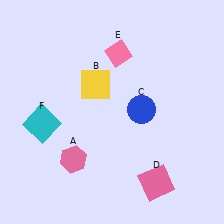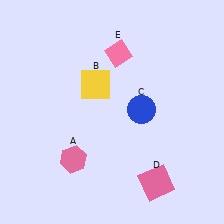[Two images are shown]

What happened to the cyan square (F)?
The cyan square (F) was removed in Image 2. It was in the bottom-left area of Image 1.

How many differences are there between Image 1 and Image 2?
There is 1 difference between the two images.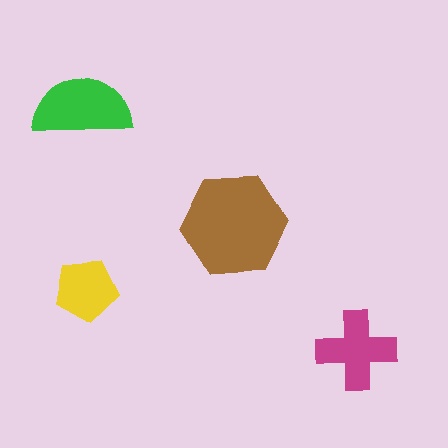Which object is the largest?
The brown hexagon.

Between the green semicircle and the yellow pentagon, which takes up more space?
The green semicircle.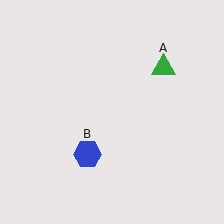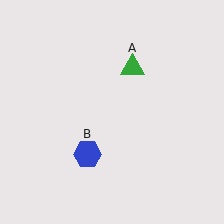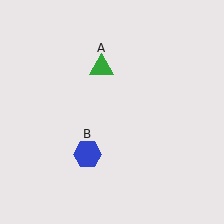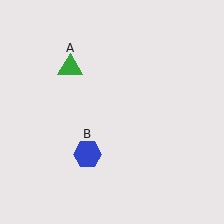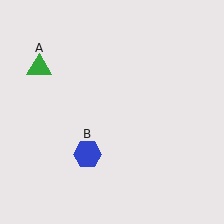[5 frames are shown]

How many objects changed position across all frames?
1 object changed position: green triangle (object A).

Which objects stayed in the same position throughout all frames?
Blue hexagon (object B) remained stationary.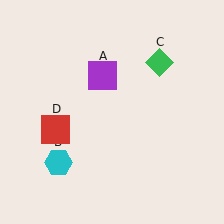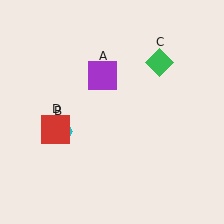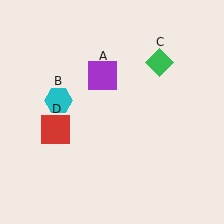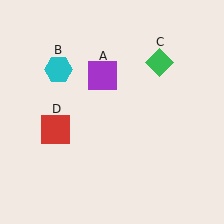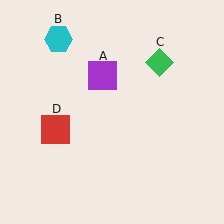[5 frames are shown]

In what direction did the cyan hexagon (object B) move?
The cyan hexagon (object B) moved up.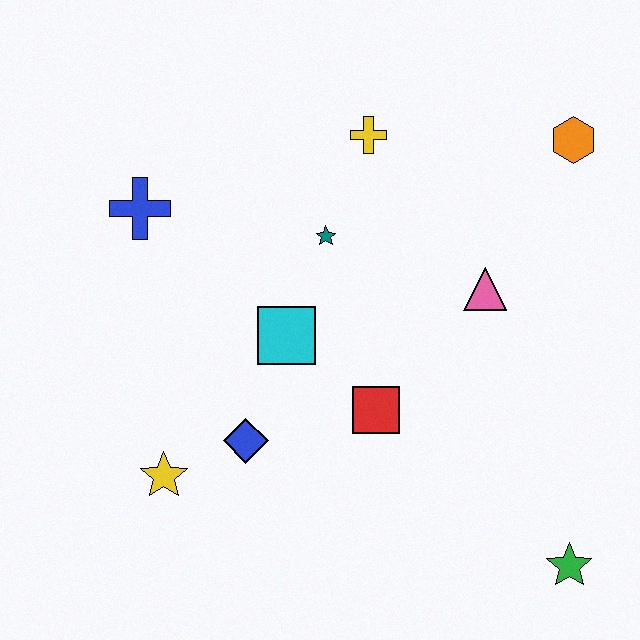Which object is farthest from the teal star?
The green star is farthest from the teal star.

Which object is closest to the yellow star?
The blue diamond is closest to the yellow star.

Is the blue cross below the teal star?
No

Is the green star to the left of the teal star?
No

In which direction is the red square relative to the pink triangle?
The red square is below the pink triangle.